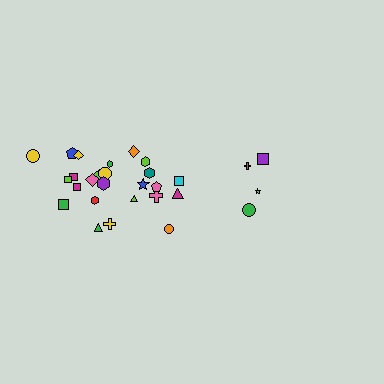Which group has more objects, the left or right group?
The left group.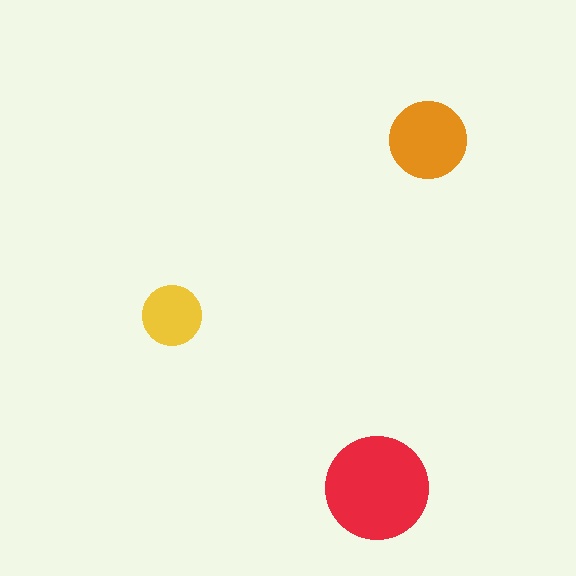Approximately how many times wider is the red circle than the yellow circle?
About 1.5 times wider.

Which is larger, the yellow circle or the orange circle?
The orange one.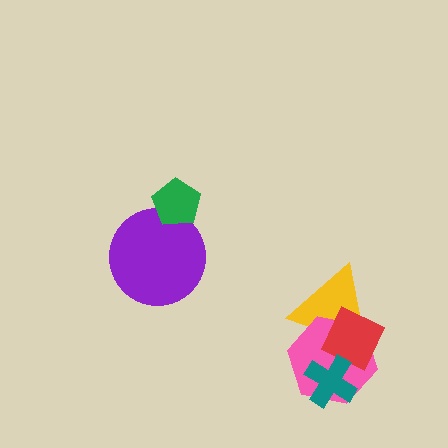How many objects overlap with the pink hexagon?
3 objects overlap with the pink hexagon.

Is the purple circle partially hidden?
Yes, it is partially covered by another shape.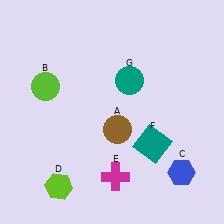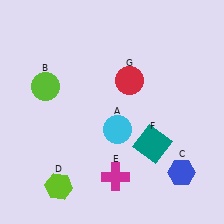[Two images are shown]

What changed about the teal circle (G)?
In Image 1, G is teal. In Image 2, it changed to red.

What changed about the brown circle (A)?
In Image 1, A is brown. In Image 2, it changed to cyan.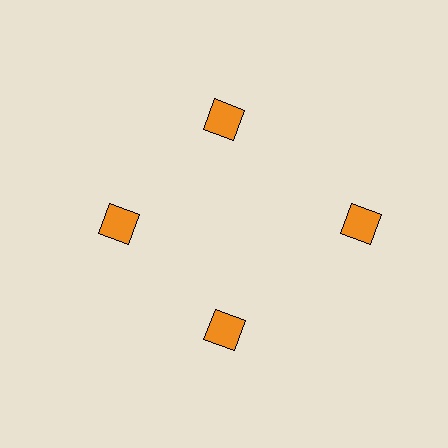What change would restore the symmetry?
The symmetry would be restored by moving it inward, back onto the ring so that all 4 squares sit at equal angles and equal distance from the center.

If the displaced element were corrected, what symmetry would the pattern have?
It would have 4-fold rotational symmetry — the pattern would map onto itself every 90 degrees.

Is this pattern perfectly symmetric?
No. The 4 orange squares are arranged in a ring, but one element near the 3 o'clock position is pushed outward from the center, breaking the 4-fold rotational symmetry.